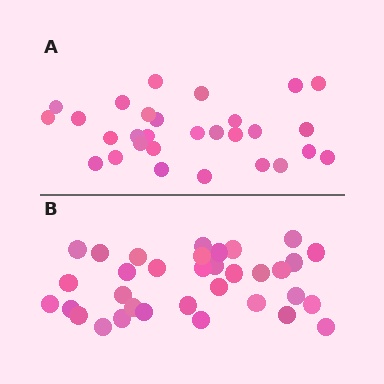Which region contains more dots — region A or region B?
Region B (the bottom region) has more dots.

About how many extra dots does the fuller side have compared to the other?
Region B has about 5 more dots than region A.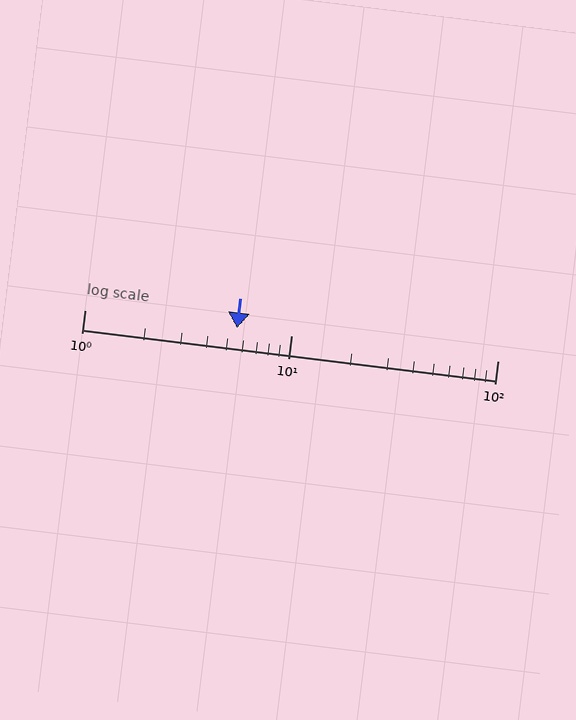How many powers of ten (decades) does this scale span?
The scale spans 2 decades, from 1 to 100.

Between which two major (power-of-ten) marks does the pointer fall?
The pointer is between 1 and 10.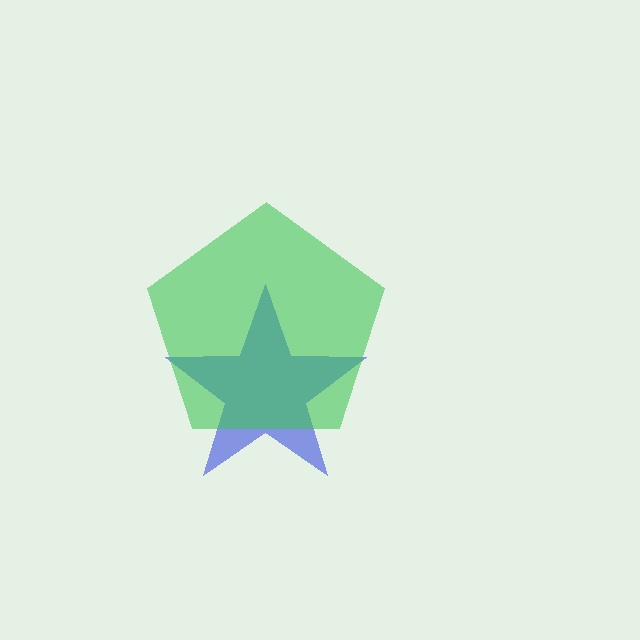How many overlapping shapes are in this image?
There are 2 overlapping shapes in the image.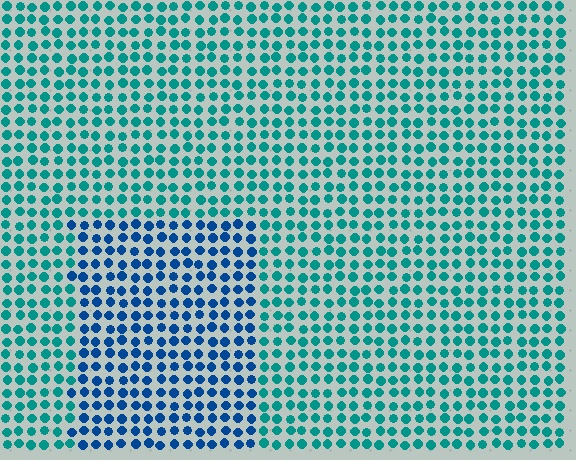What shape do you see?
I see a rectangle.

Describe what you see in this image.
The image is filled with small teal elements in a uniform arrangement. A rectangle-shaped region is visible where the elements are tinted to a slightly different hue, forming a subtle color boundary.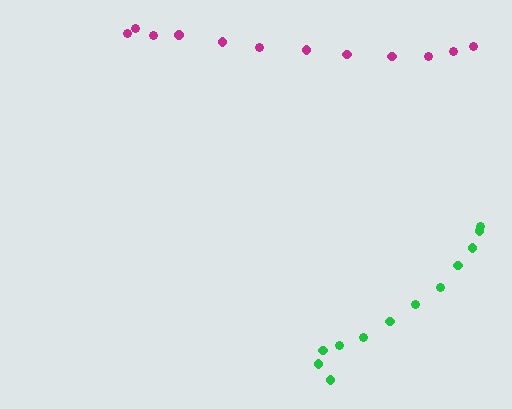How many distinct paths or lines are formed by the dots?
There are 2 distinct paths.